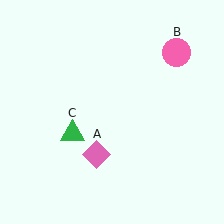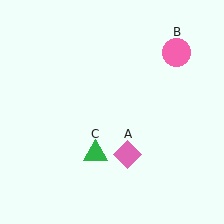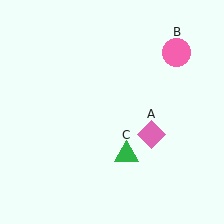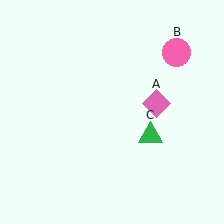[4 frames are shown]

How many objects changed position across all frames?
2 objects changed position: pink diamond (object A), green triangle (object C).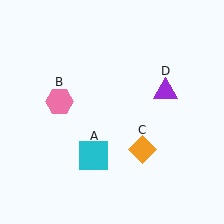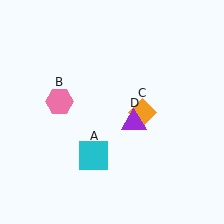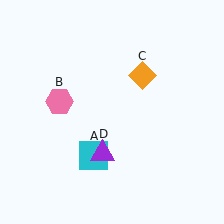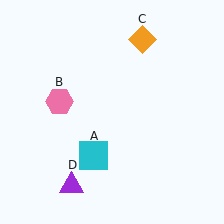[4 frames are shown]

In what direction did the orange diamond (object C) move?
The orange diamond (object C) moved up.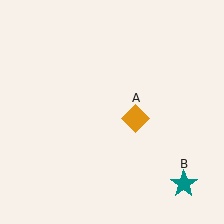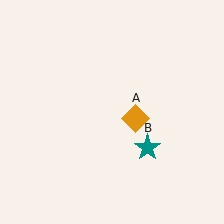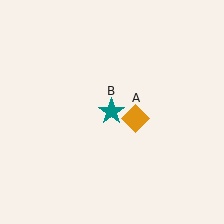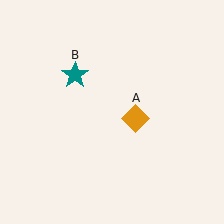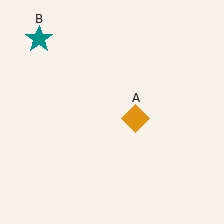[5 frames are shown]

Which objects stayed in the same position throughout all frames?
Orange diamond (object A) remained stationary.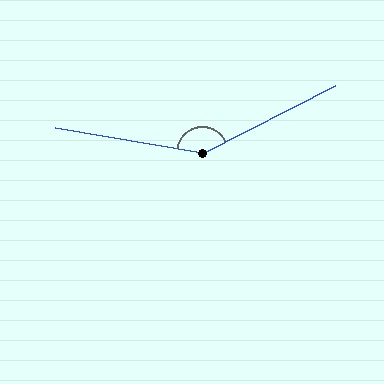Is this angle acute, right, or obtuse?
It is obtuse.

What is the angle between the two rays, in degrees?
Approximately 143 degrees.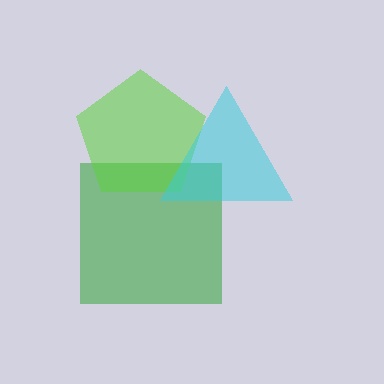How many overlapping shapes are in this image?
There are 3 overlapping shapes in the image.